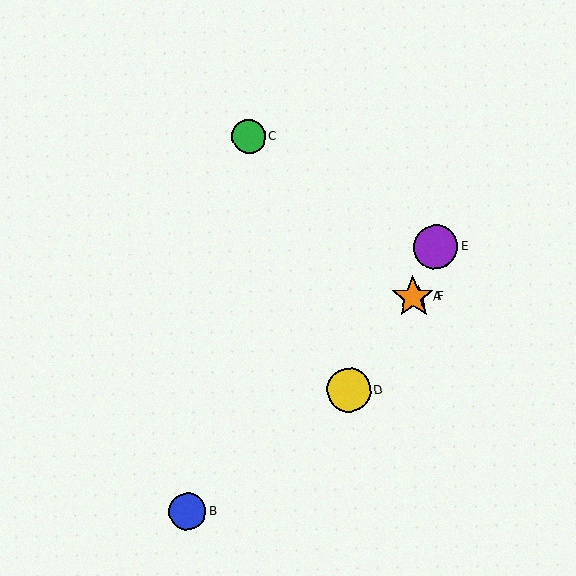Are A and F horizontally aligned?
Yes, both are at y≈297.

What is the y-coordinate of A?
Object A is at y≈297.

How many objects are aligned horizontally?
2 objects (A, F) are aligned horizontally.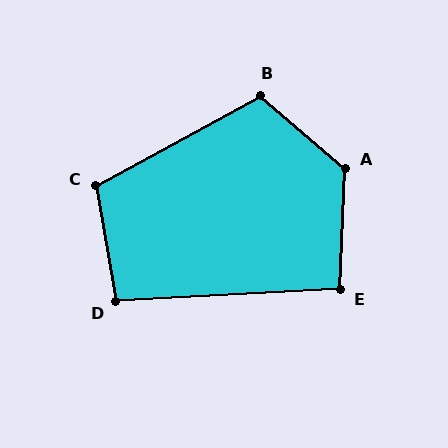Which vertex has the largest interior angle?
A, at approximately 128 degrees.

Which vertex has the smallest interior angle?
E, at approximately 96 degrees.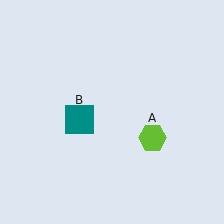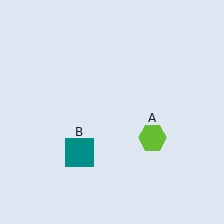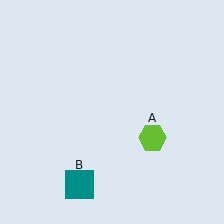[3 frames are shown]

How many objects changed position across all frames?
1 object changed position: teal square (object B).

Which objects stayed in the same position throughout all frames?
Lime hexagon (object A) remained stationary.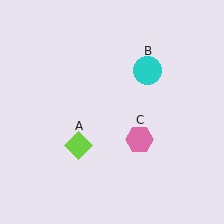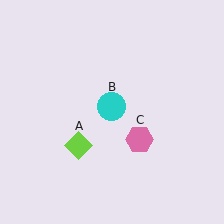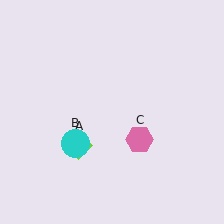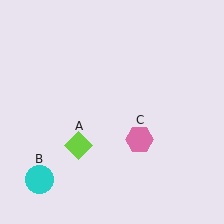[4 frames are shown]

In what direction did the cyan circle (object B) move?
The cyan circle (object B) moved down and to the left.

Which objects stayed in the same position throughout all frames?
Lime diamond (object A) and pink hexagon (object C) remained stationary.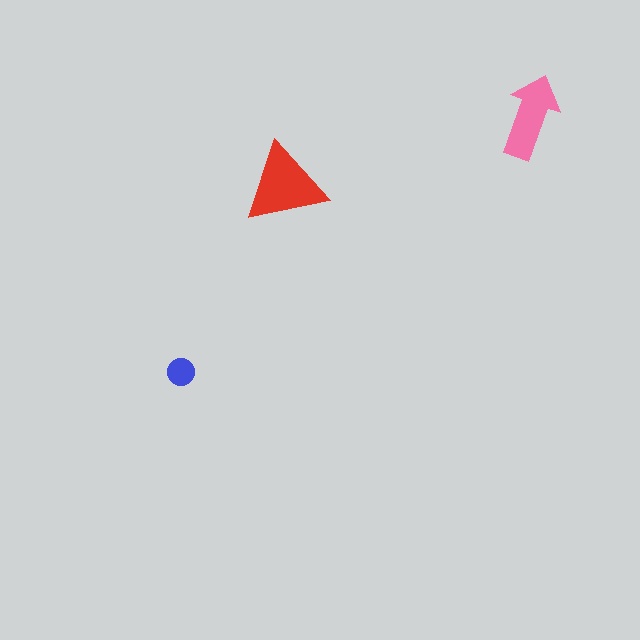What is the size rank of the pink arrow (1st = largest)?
2nd.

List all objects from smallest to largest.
The blue circle, the pink arrow, the red triangle.